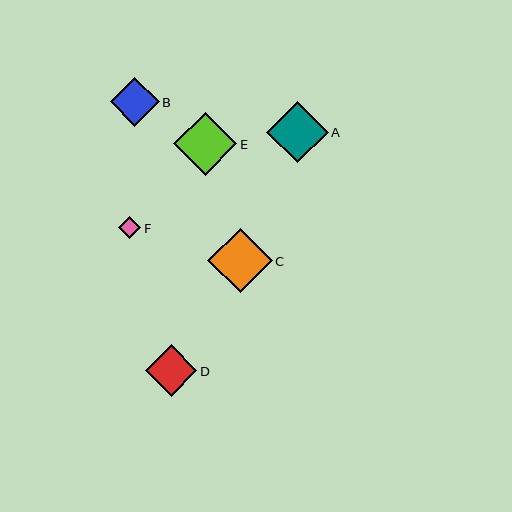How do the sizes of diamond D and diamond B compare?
Diamond D and diamond B are approximately the same size.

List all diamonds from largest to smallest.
From largest to smallest: C, E, A, D, B, F.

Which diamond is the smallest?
Diamond F is the smallest with a size of approximately 22 pixels.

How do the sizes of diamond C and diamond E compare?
Diamond C and diamond E are approximately the same size.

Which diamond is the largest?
Diamond C is the largest with a size of approximately 64 pixels.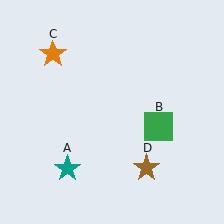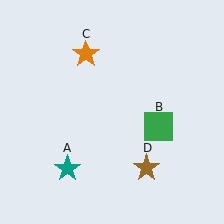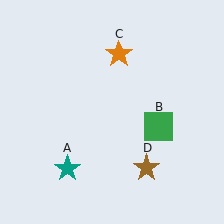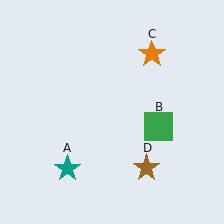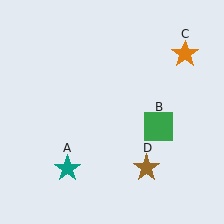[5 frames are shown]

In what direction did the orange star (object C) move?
The orange star (object C) moved right.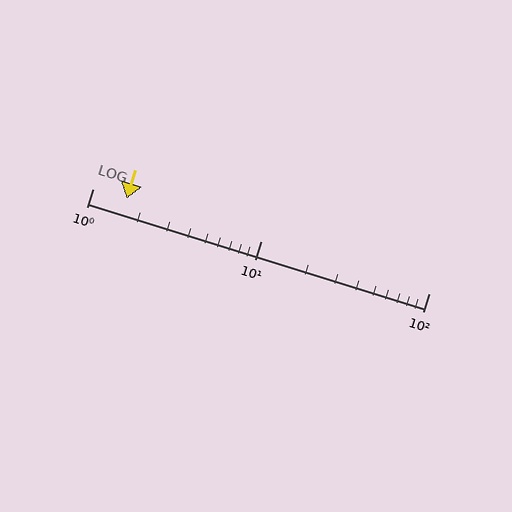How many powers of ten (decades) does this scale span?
The scale spans 2 decades, from 1 to 100.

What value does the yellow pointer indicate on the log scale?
The pointer indicates approximately 1.6.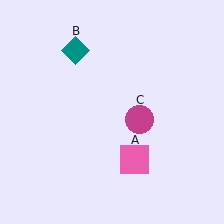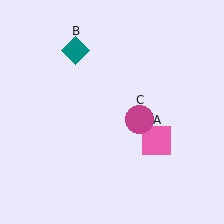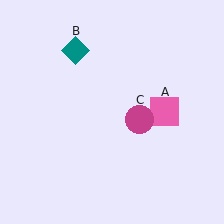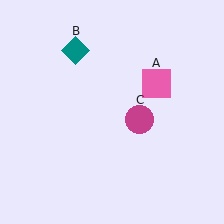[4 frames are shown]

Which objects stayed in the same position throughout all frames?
Teal diamond (object B) and magenta circle (object C) remained stationary.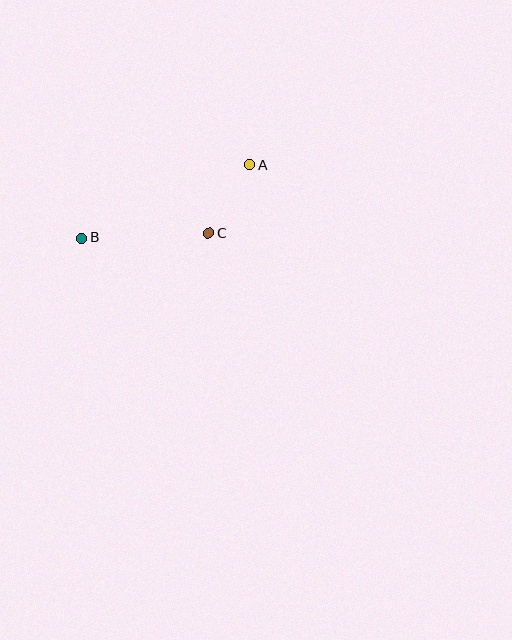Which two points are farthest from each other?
Points A and B are farthest from each other.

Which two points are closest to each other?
Points A and C are closest to each other.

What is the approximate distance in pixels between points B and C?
The distance between B and C is approximately 127 pixels.